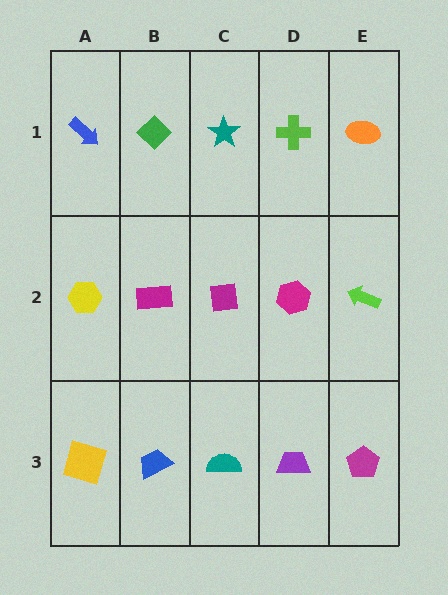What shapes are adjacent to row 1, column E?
A lime arrow (row 2, column E), a lime cross (row 1, column D).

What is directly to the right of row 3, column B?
A teal semicircle.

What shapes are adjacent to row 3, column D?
A magenta hexagon (row 2, column D), a teal semicircle (row 3, column C), a magenta pentagon (row 3, column E).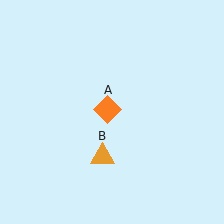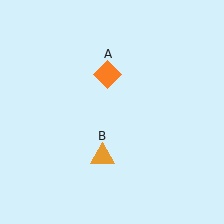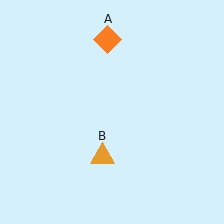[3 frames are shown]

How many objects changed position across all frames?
1 object changed position: orange diamond (object A).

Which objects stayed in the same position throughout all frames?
Orange triangle (object B) remained stationary.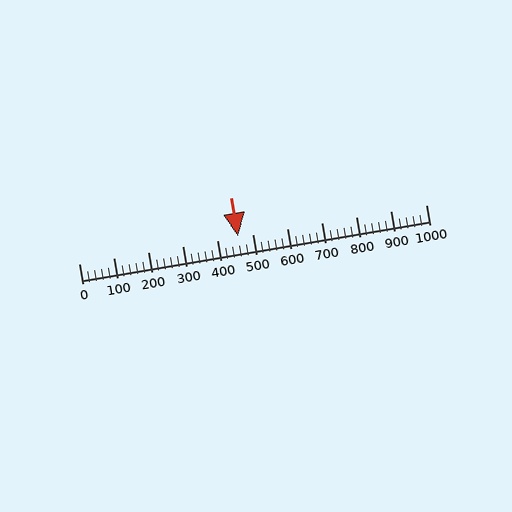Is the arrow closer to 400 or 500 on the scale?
The arrow is closer to 500.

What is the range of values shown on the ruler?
The ruler shows values from 0 to 1000.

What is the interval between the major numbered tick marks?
The major tick marks are spaced 100 units apart.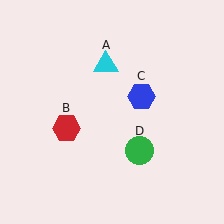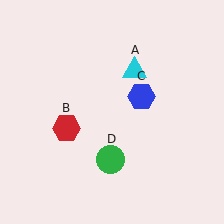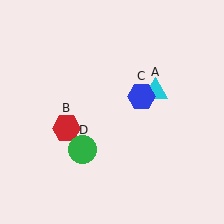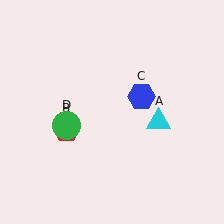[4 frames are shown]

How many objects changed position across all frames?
2 objects changed position: cyan triangle (object A), green circle (object D).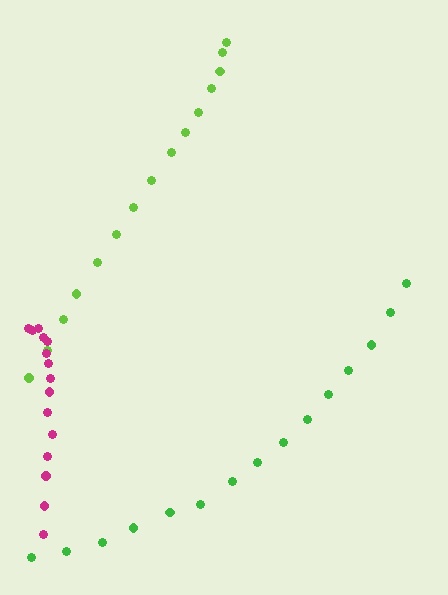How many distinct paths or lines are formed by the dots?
There are 3 distinct paths.